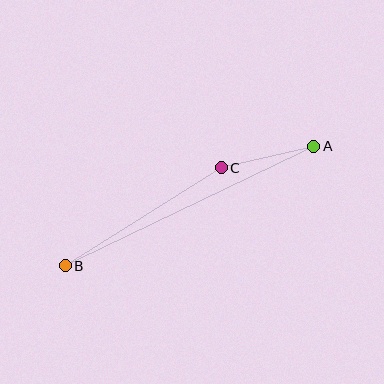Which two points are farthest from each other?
Points A and B are farthest from each other.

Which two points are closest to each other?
Points A and C are closest to each other.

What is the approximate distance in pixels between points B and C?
The distance between B and C is approximately 185 pixels.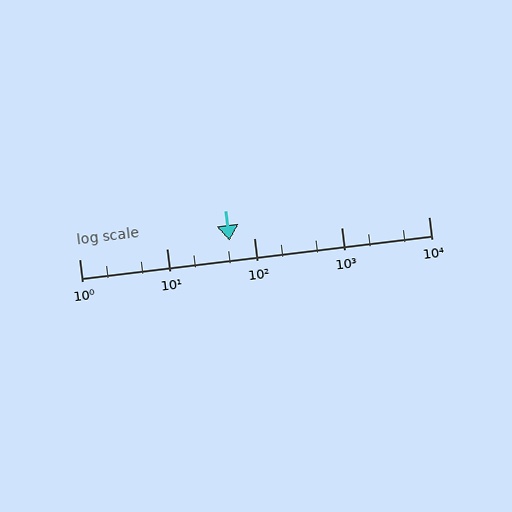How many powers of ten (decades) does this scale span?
The scale spans 4 decades, from 1 to 10000.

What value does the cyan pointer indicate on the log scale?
The pointer indicates approximately 53.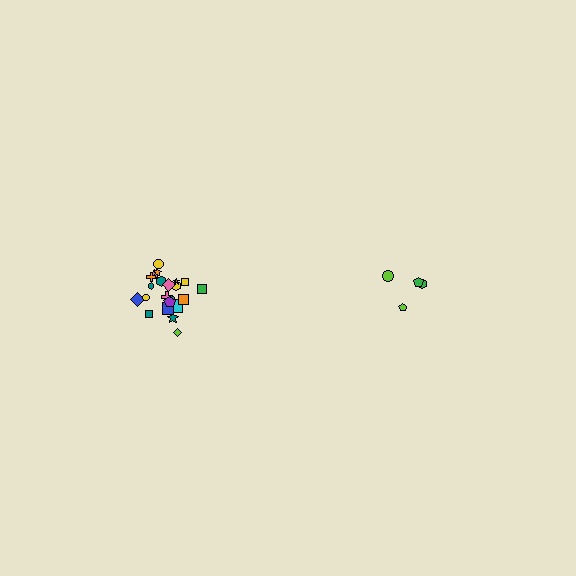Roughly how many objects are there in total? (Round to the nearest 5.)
Roughly 25 objects in total.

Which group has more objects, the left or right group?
The left group.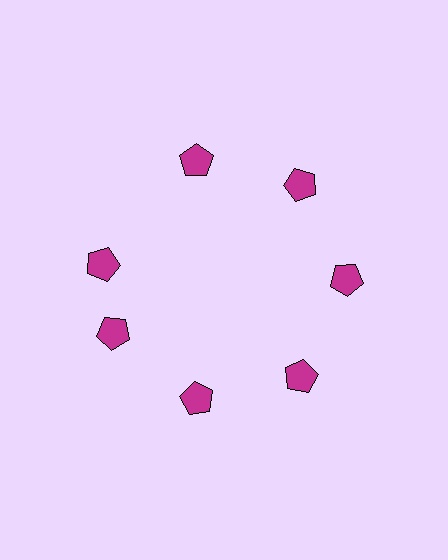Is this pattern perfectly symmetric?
No. The 7 magenta pentagons are arranged in a ring, but one element near the 10 o'clock position is rotated out of alignment along the ring, breaking the 7-fold rotational symmetry.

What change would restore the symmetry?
The symmetry would be restored by rotating it back into even spacing with its neighbors so that all 7 pentagons sit at equal angles and equal distance from the center.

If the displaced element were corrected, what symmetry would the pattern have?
It would have 7-fold rotational symmetry — the pattern would map onto itself every 51 degrees.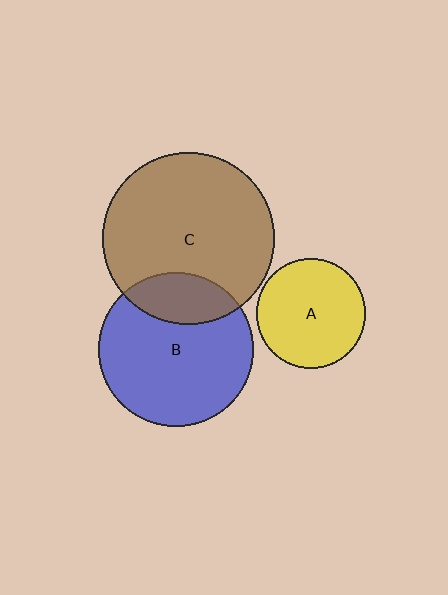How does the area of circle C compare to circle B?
Approximately 1.2 times.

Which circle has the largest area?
Circle C (brown).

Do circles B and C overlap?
Yes.